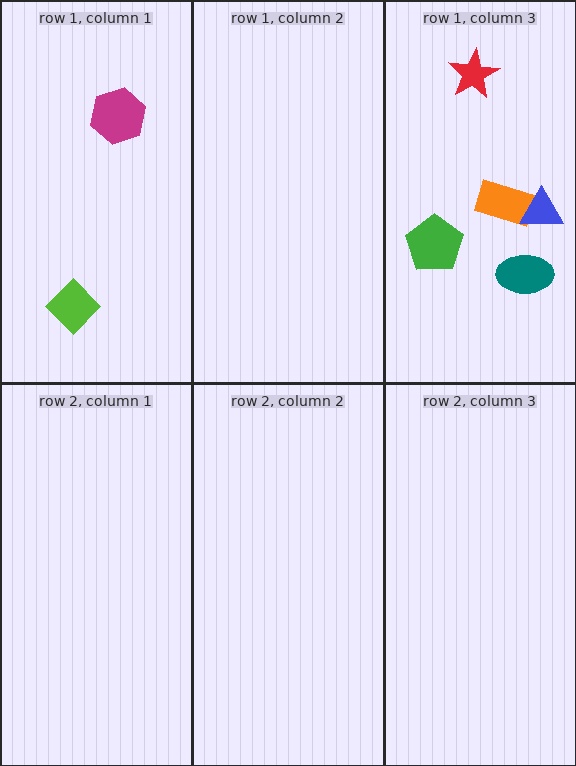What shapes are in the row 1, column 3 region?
The red star, the teal ellipse, the orange rectangle, the green pentagon, the blue triangle.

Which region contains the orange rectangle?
The row 1, column 3 region.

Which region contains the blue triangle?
The row 1, column 3 region.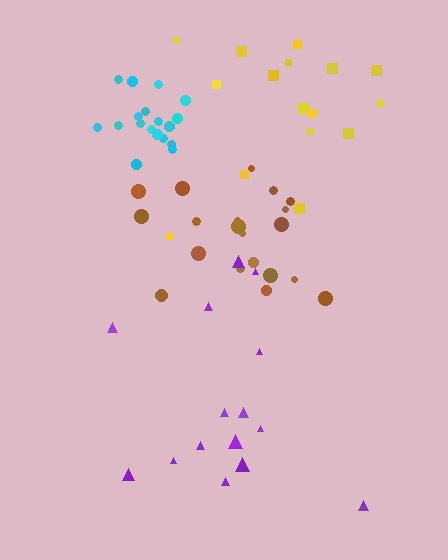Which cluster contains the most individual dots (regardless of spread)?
Brown (21).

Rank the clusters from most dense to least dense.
cyan, brown, yellow, purple.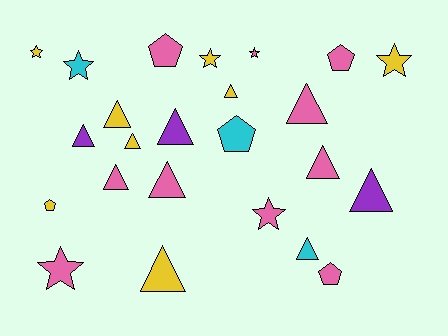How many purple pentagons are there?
There are no purple pentagons.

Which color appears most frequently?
Pink, with 10 objects.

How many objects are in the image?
There are 24 objects.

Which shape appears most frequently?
Triangle, with 12 objects.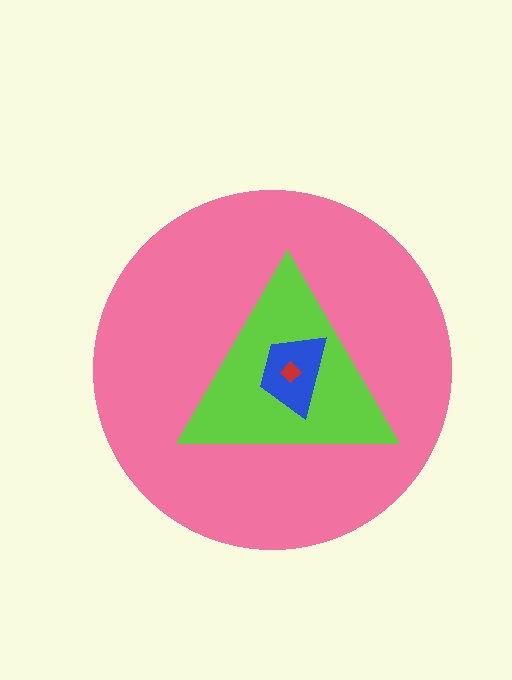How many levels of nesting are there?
4.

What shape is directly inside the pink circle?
The lime triangle.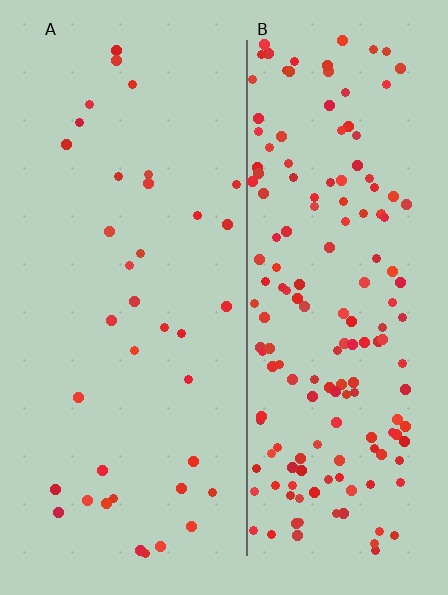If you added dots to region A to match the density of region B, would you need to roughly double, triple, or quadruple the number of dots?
Approximately quadruple.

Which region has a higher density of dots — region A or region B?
B (the right).